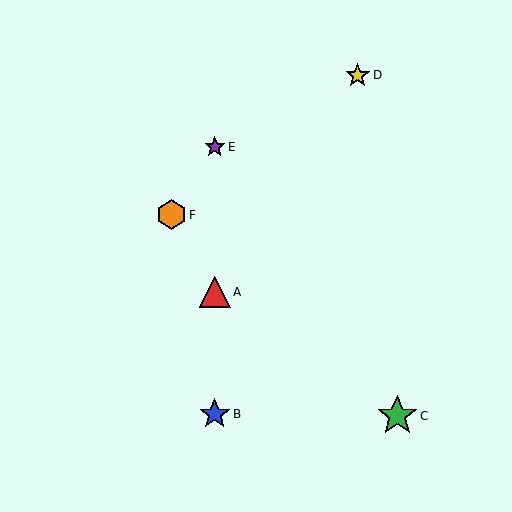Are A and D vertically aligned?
No, A is at x≈215 and D is at x≈358.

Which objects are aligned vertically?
Objects A, B, E are aligned vertically.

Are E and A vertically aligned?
Yes, both are at x≈215.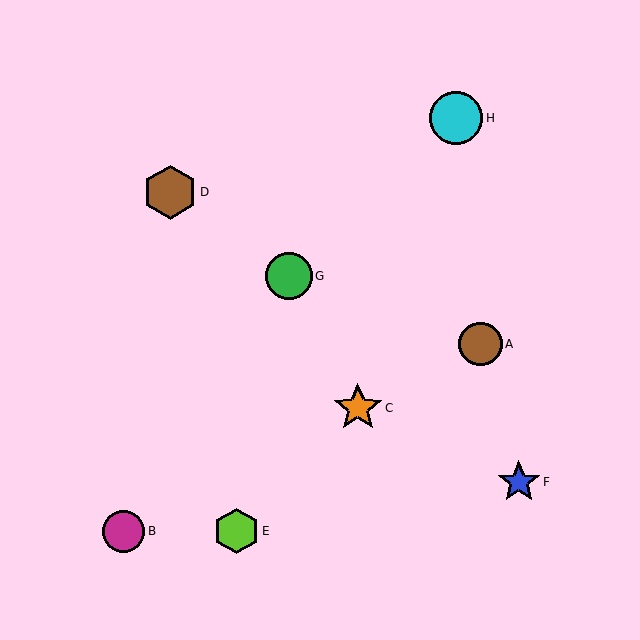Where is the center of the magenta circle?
The center of the magenta circle is at (124, 531).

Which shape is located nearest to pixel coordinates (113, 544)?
The magenta circle (labeled B) at (124, 531) is nearest to that location.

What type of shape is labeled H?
Shape H is a cyan circle.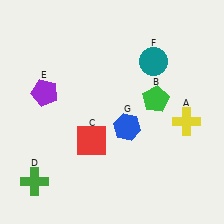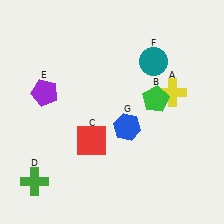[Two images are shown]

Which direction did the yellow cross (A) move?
The yellow cross (A) moved up.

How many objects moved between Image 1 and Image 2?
1 object moved between the two images.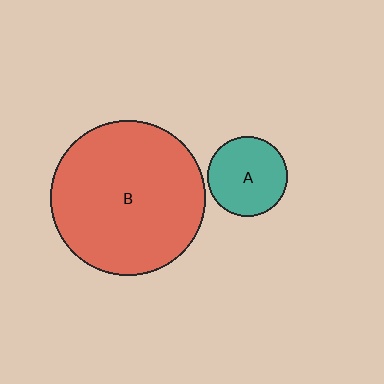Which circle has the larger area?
Circle B (red).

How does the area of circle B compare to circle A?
Approximately 3.8 times.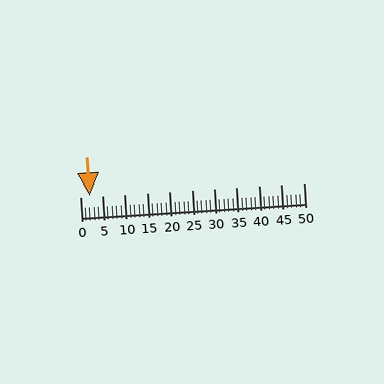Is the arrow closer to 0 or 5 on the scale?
The arrow is closer to 0.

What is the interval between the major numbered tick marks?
The major tick marks are spaced 5 units apart.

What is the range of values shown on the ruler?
The ruler shows values from 0 to 50.